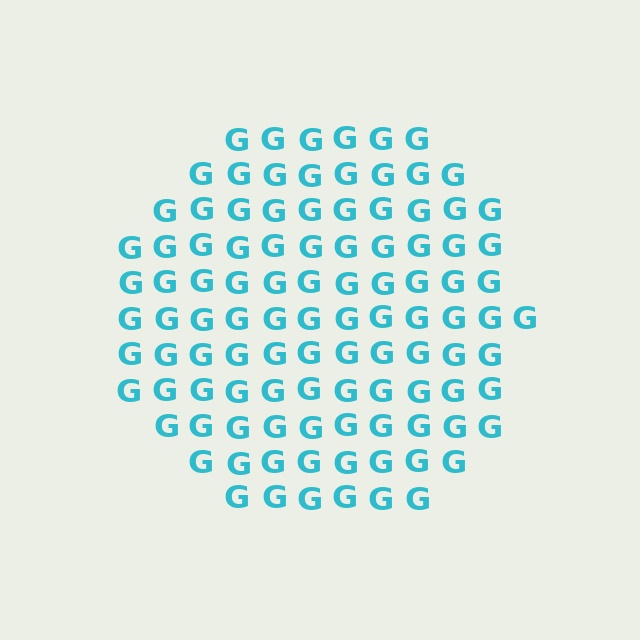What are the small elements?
The small elements are letter G's.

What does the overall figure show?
The overall figure shows a circle.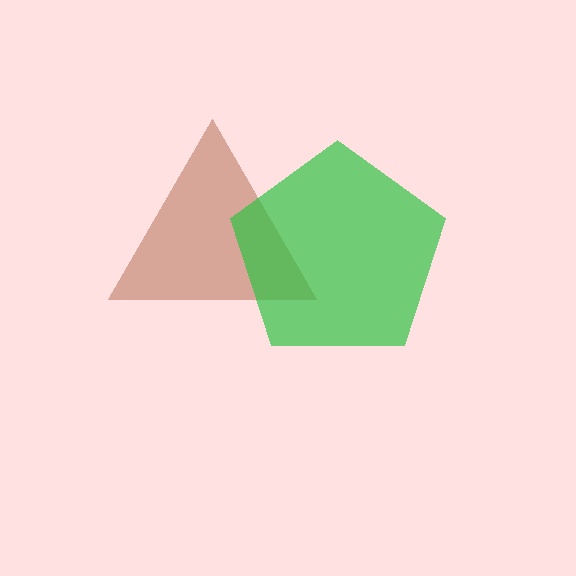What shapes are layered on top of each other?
The layered shapes are: a brown triangle, a green pentagon.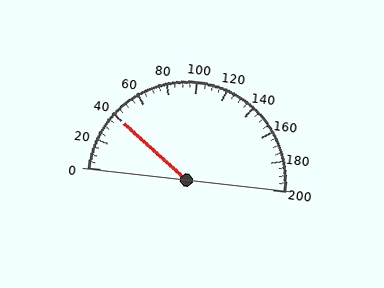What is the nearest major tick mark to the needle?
The nearest major tick mark is 40.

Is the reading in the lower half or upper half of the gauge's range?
The reading is in the lower half of the range (0 to 200).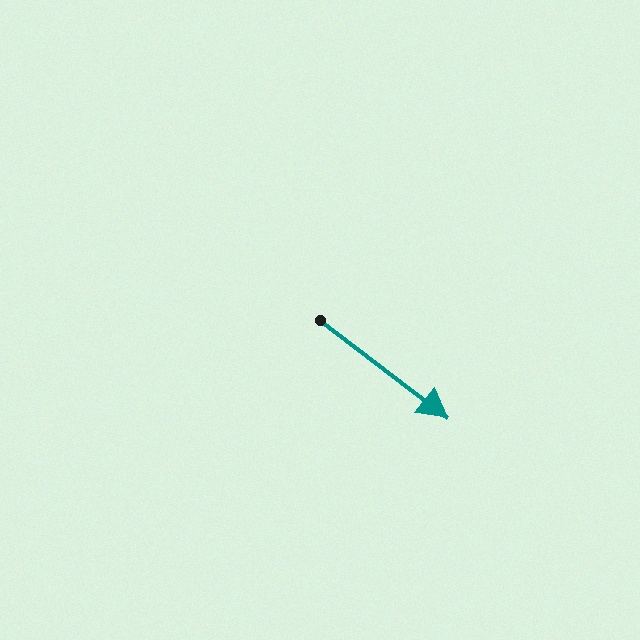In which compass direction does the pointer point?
Southeast.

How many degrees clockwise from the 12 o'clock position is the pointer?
Approximately 127 degrees.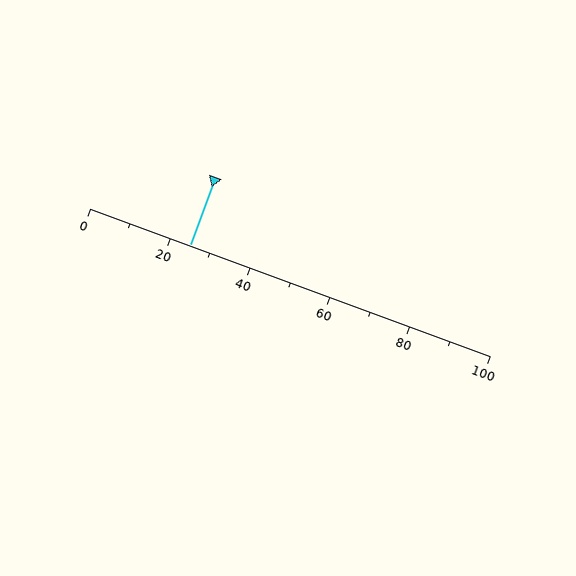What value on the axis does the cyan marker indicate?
The marker indicates approximately 25.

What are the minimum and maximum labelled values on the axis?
The axis runs from 0 to 100.